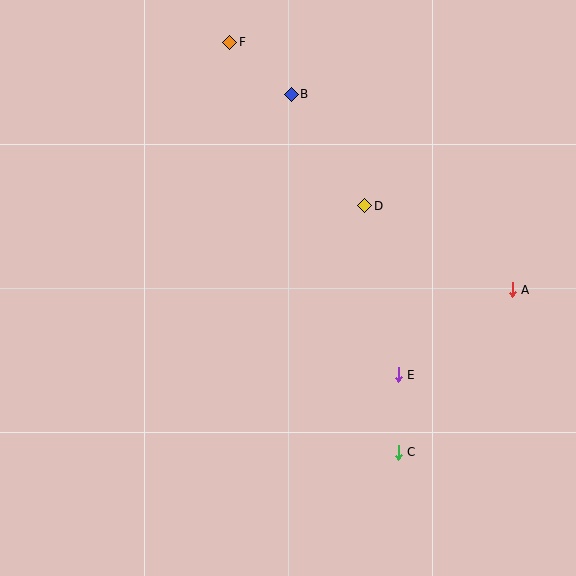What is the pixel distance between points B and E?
The distance between B and E is 300 pixels.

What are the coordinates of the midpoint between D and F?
The midpoint between D and F is at (297, 124).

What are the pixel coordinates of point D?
Point D is at (365, 206).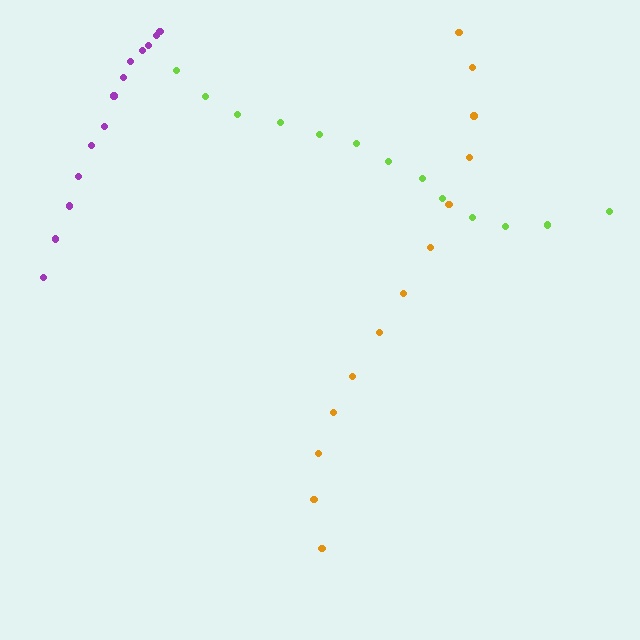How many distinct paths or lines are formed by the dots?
There are 3 distinct paths.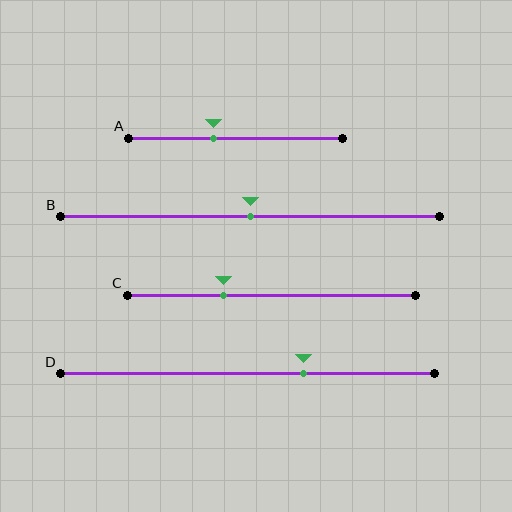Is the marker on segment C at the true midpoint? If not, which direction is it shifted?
No, the marker on segment C is shifted to the left by about 17% of the segment length.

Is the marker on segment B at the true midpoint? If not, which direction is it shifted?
Yes, the marker on segment B is at the true midpoint.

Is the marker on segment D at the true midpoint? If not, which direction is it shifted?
No, the marker on segment D is shifted to the right by about 15% of the segment length.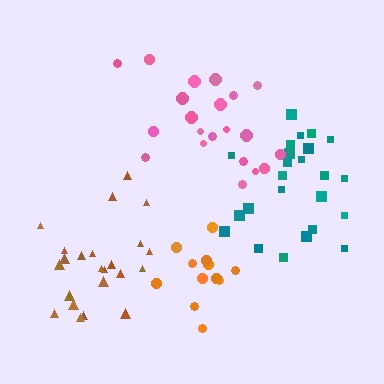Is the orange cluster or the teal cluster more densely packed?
Teal.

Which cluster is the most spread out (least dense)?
Pink.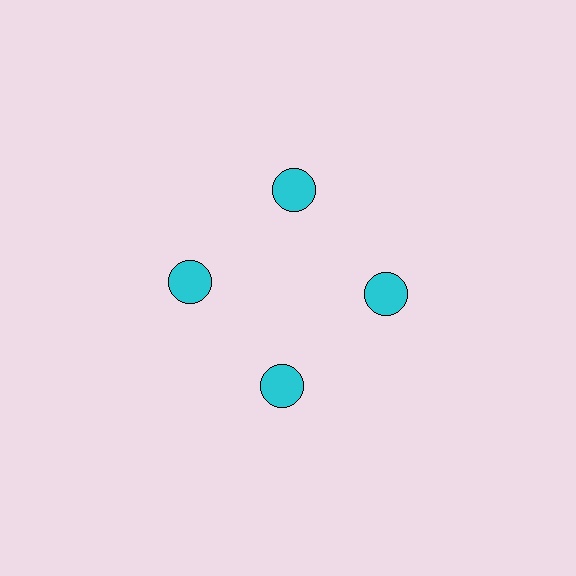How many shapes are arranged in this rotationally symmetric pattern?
There are 4 shapes, arranged in 4 groups of 1.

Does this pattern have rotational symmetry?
Yes, this pattern has 4-fold rotational symmetry. It looks the same after rotating 90 degrees around the center.